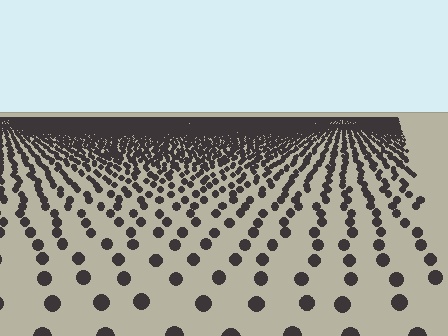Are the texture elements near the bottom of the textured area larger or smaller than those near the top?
Larger. Near the bottom, elements are closer to the viewer and appear at a bigger on-screen size.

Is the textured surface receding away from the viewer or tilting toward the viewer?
The surface is receding away from the viewer. Texture elements get smaller and denser toward the top.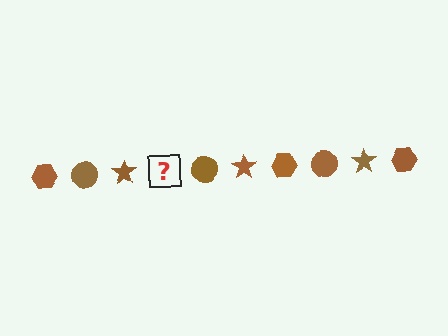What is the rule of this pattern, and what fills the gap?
The rule is that the pattern cycles through hexagon, circle, star shapes in brown. The gap should be filled with a brown hexagon.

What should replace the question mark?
The question mark should be replaced with a brown hexagon.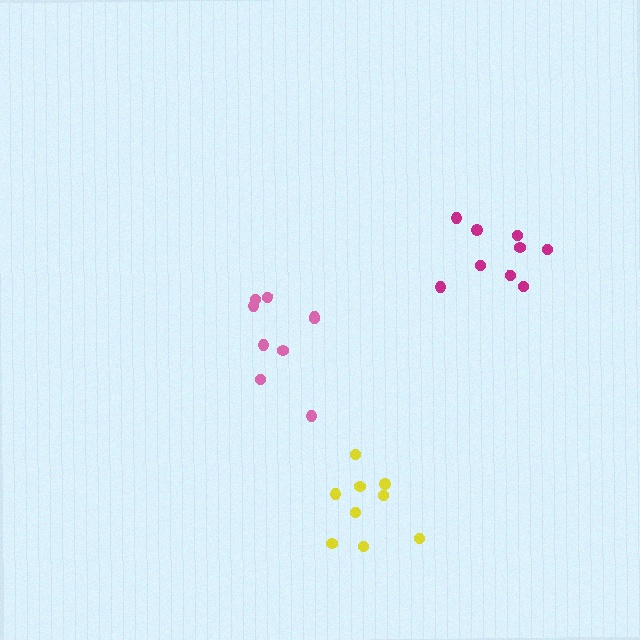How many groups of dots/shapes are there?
There are 3 groups.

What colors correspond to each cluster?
The clusters are colored: yellow, pink, magenta.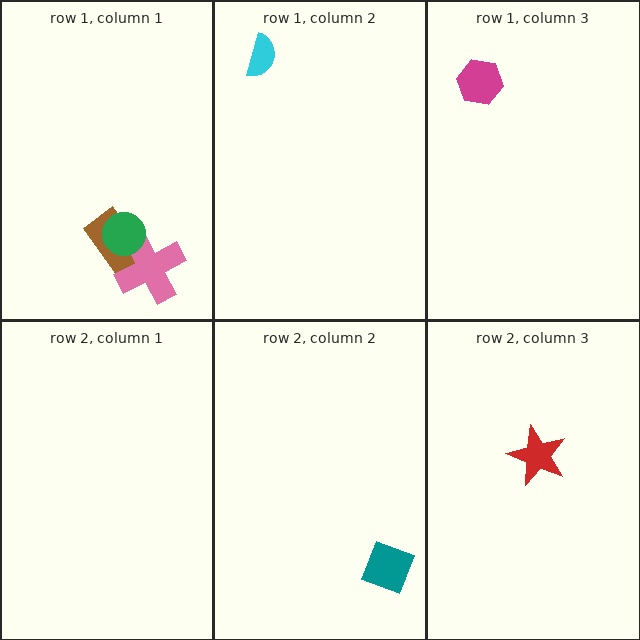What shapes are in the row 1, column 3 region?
The magenta hexagon.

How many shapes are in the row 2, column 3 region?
1.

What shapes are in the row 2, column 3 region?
The red star.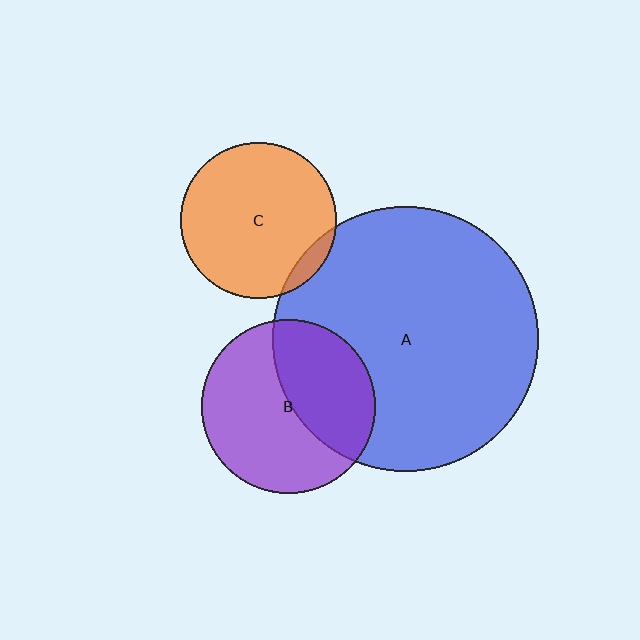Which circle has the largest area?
Circle A (blue).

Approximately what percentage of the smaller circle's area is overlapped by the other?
Approximately 40%.